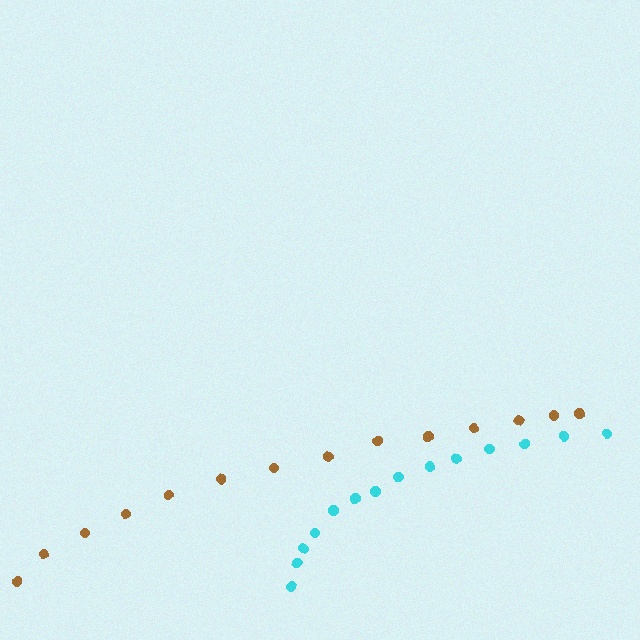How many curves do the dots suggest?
There are 2 distinct paths.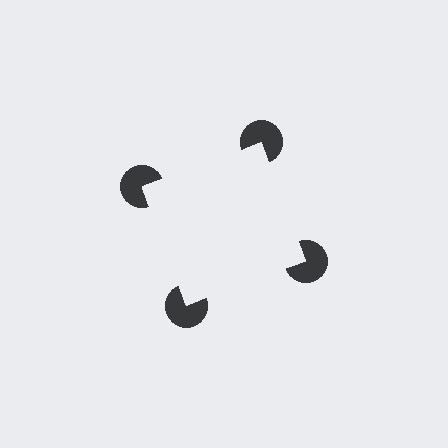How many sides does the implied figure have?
4 sides.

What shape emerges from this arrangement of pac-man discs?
An illusory square — its edges are inferred from the aligned wedge cuts in the pac-man discs, not physically drawn.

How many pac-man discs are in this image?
There are 4 — one at each vertex of the illusory square.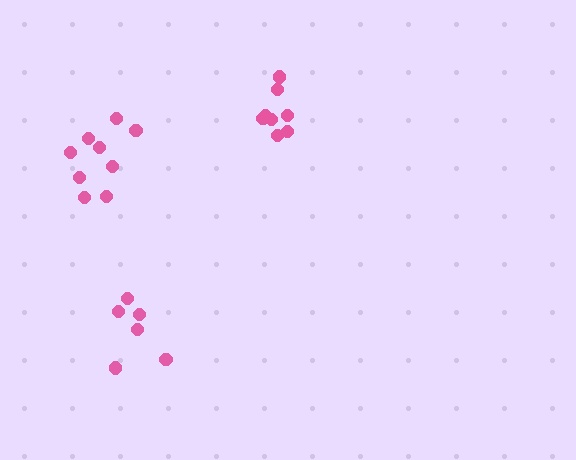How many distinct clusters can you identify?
There are 3 distinct clusters.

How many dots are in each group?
Group 1: 6 dots, Group 2: 8 dots, Group 3: 9 dots (23 total).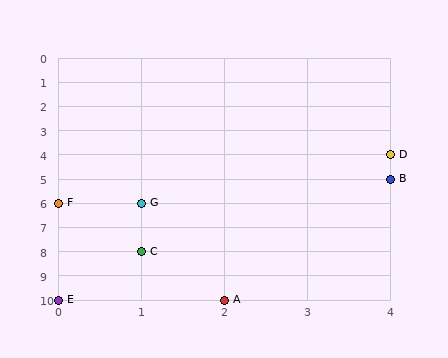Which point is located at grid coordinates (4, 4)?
Point D is at (4, 4).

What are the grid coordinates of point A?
Point A is at grid coordinates (2, 10).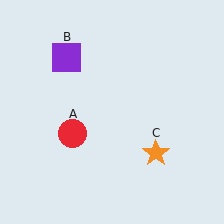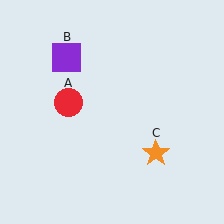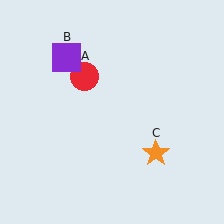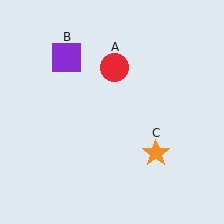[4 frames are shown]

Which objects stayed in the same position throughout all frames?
Purple square (object B) and orange star (object C) remained stationary.